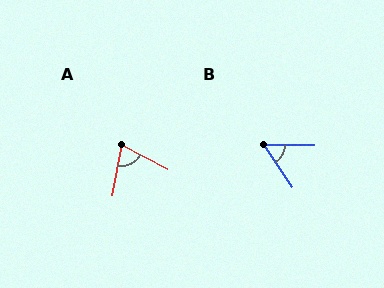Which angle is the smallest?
B, at approximately 55 degrees.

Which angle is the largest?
A, at approximately 73 degrees.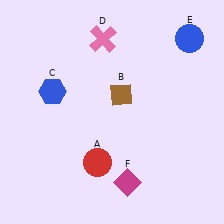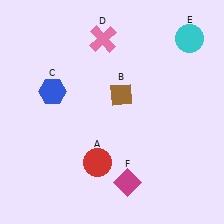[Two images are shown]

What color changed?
The circle (E) changed from blue in Image 1 to cyan in Image 2.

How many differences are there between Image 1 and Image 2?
There is 1 difference between the two images.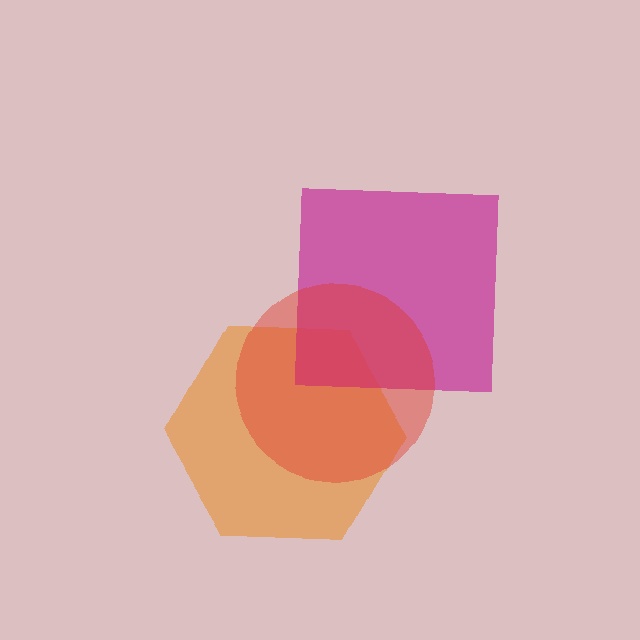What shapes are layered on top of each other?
The layered shapes are: an orange hexagon, a magenta square, a red circle.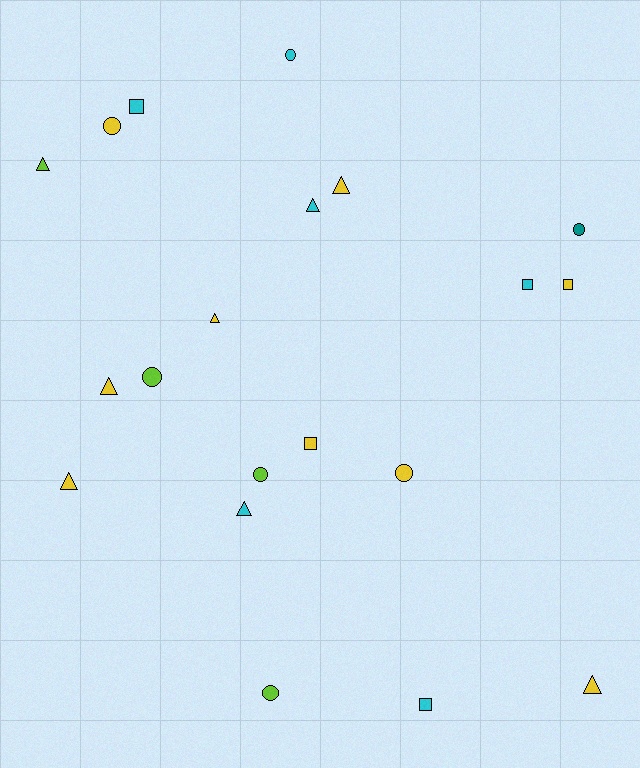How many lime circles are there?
There are 3 lime circles.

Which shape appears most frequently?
Triangle, with 8 objects.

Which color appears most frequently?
Yellow, with 9 objects.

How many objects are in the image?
There are 20 objects.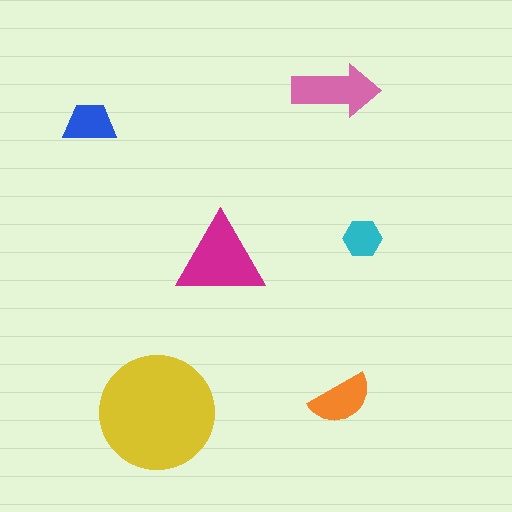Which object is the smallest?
The cyan hexagon.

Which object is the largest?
The yellow circle.